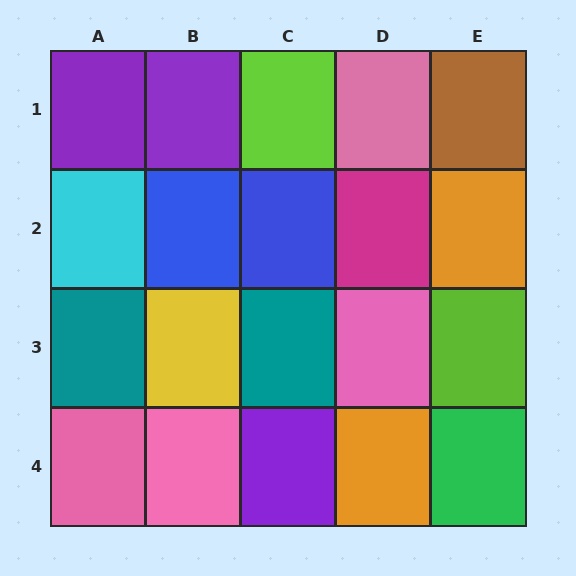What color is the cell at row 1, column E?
Brown.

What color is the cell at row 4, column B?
Pink.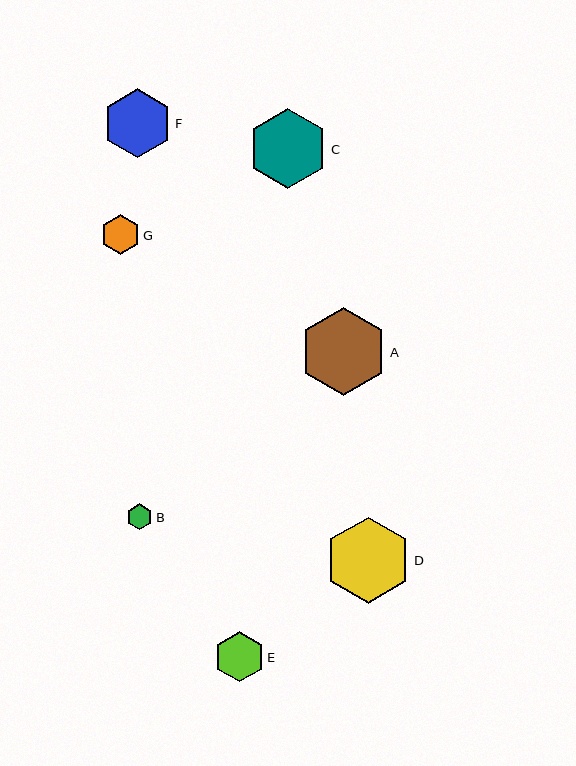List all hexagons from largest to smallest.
From largest to smallest: A, D, C, F, E, G, B.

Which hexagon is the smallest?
Hexagon B is the smallest with a size of approximately 26 pixels.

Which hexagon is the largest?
Hexagon A is the largest with a size of approximately 88 pixels.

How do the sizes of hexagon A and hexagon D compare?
Hexagon A and hexagon D are approximately the same size.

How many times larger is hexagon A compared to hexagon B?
Hexagon A is approximately 3.4 times the size of hexagon B.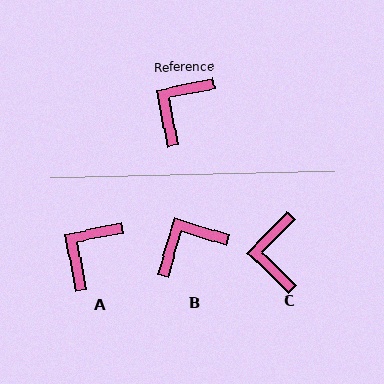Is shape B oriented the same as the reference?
No, it is off by about 28 degrees.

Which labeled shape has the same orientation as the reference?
A.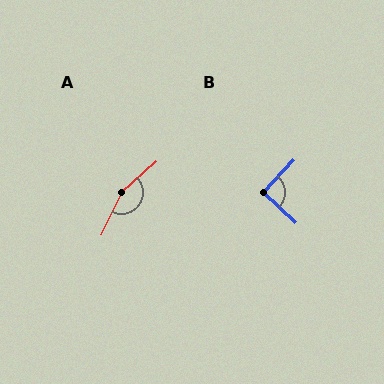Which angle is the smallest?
B, at approximately 91 degrees.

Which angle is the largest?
A, at approximately 157 degrees.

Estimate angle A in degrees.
Approximately 157 degrees.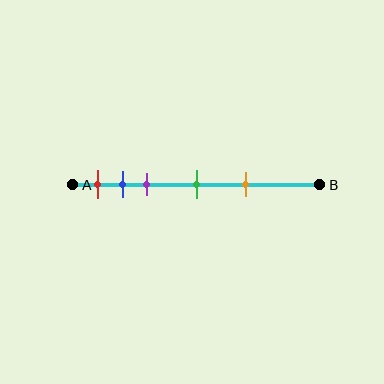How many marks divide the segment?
There are 5 marks dividing the segment.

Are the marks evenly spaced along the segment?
No, the marks are not evenly spaced.